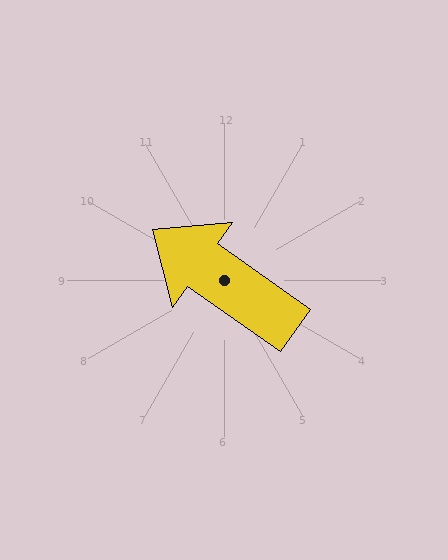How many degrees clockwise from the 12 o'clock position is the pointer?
Approximately 305 degrees.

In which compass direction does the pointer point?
Northwest.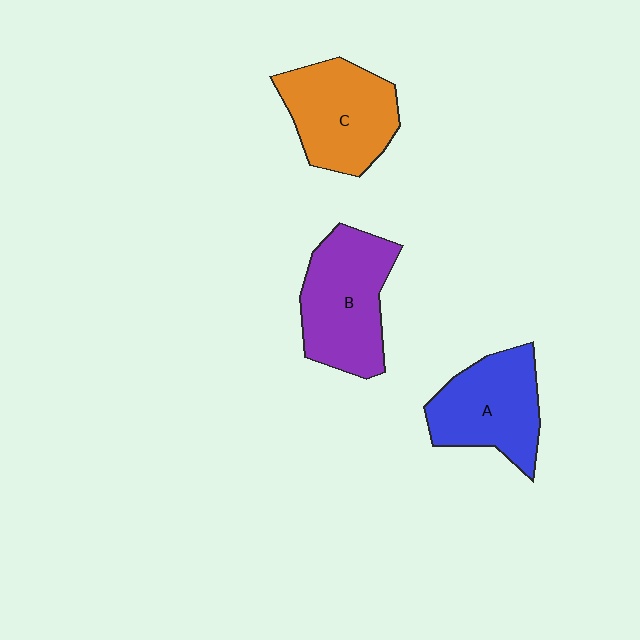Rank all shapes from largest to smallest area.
From largest to smallest: B (purple), C (orange), A (blue).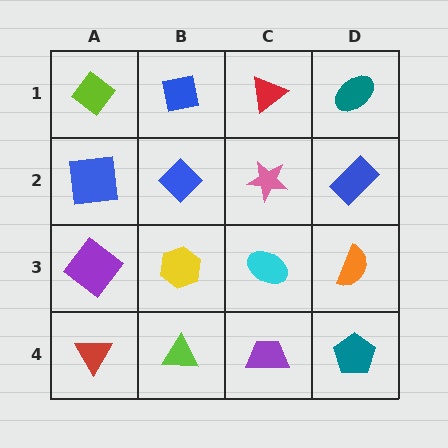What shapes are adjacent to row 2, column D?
A teal ellipse (row 1, column D), an orange semicircle (row 3, column D), a pink star (row 2, column C).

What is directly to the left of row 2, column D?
A pink star.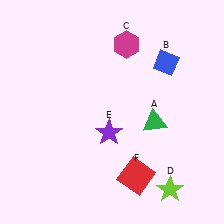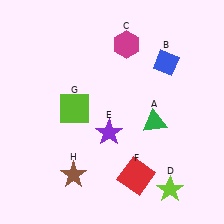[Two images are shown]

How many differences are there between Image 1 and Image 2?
There are 2 differences between the two images.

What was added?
A lime square (G), a brown star (H) were added in Image 2.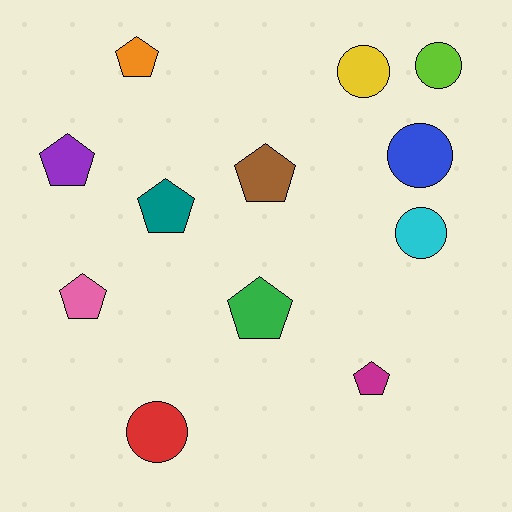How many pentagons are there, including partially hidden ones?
There are 7 pentagons.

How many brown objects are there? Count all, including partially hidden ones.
There is 1 brown object.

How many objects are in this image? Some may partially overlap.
There are 12 objects.